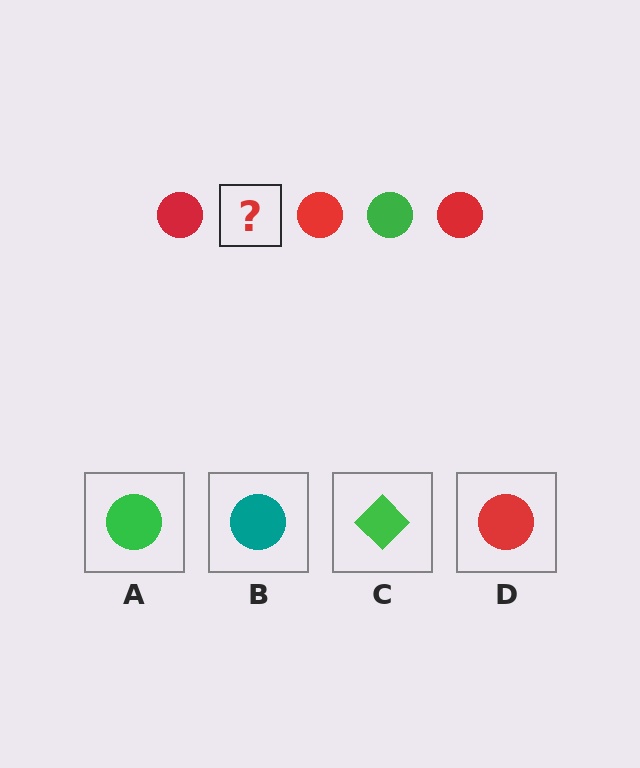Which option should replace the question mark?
Option A.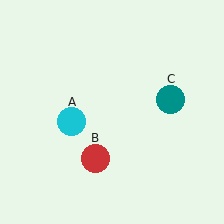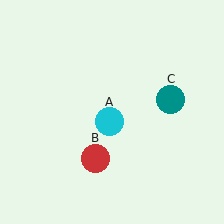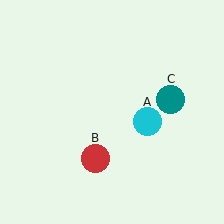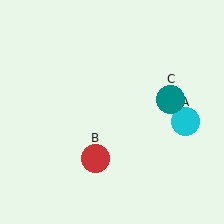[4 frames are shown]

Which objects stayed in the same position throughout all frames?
Red circle (object B) and teal circle (object C) remained stationary.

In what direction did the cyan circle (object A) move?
The cyan circle (object A) moved right.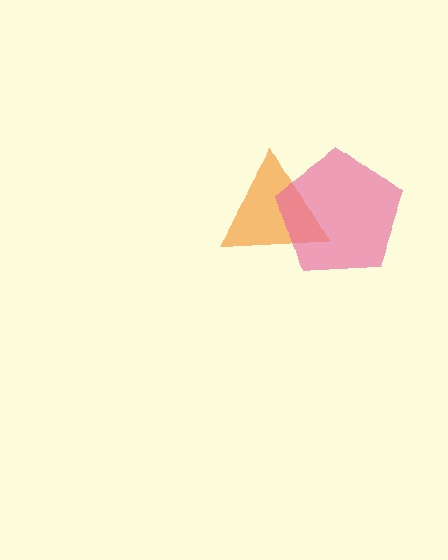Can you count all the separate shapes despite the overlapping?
Yes, there are 2 separate shapes.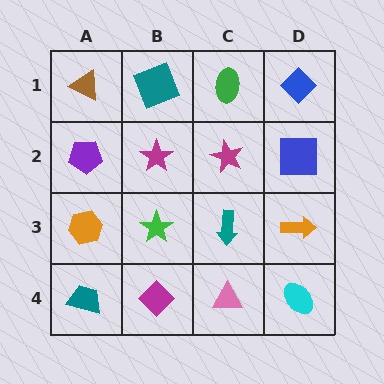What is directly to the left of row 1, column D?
A green ellipse.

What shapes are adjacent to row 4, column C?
A teal arrow (row 3, column C), a magenta diamond (row 4, column B), a cyan ellipse (row 4, column D).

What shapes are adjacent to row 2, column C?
A green ellipse (row 1, column C), a teal arrow (row 3, column C), a magenta star (row 2, column B), a blue square (row 2, column D).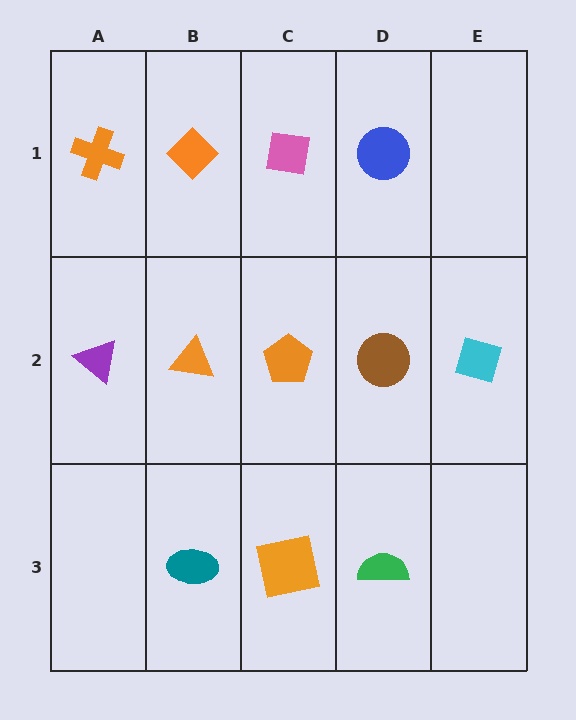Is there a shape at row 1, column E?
No, that cell is empty.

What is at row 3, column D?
A green semicircle.